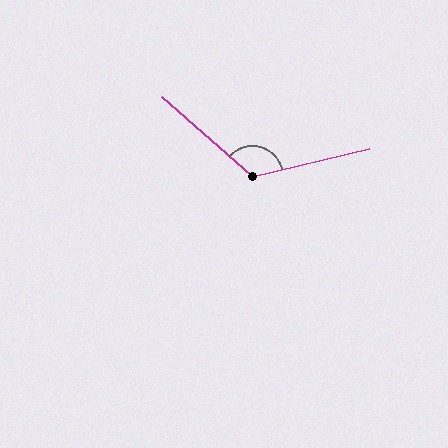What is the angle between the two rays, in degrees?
Approximately 125 degrees.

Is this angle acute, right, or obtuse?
It is obtuse.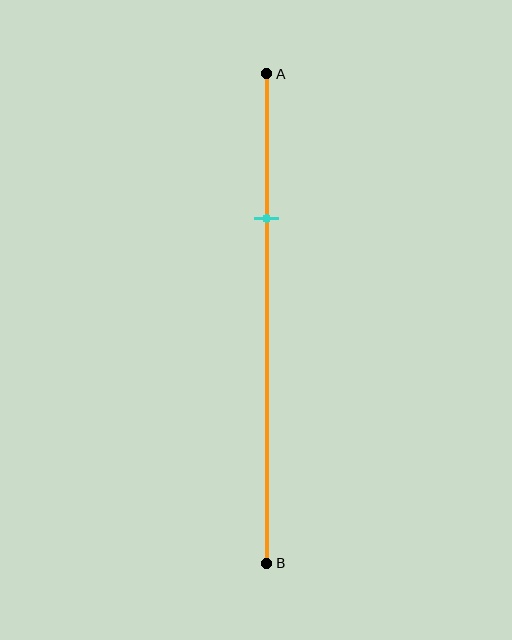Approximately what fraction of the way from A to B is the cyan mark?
The cyan mark is approximately 30% of the way from A to B.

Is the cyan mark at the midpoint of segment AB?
No, the mark is at about 30% from A, not at the 50% midpoint.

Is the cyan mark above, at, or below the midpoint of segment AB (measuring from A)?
The cyan mark is above the midpoint of segment AB.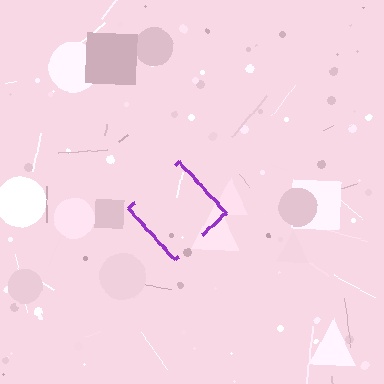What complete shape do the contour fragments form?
The contour fragments form a diamond.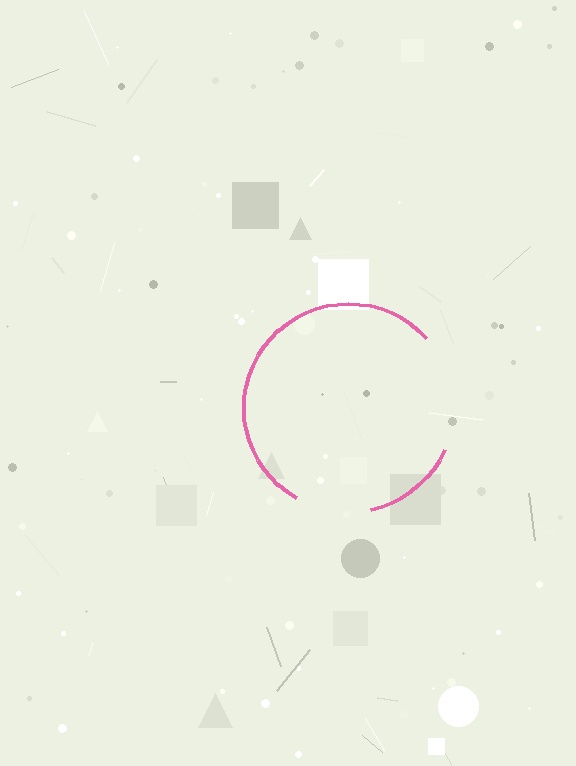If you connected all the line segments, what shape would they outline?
They would outline a circle.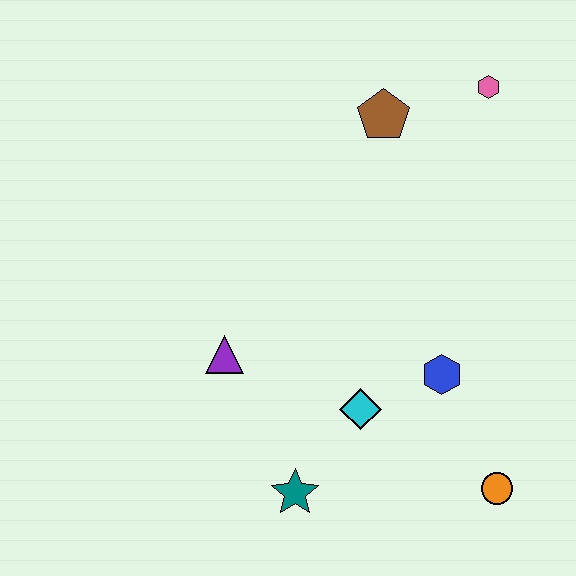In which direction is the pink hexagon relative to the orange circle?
The pink hexagon is above the orange circle.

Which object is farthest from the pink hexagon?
The teal star is farthest from the pink hexagon.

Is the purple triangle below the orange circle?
No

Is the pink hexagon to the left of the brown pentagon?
No